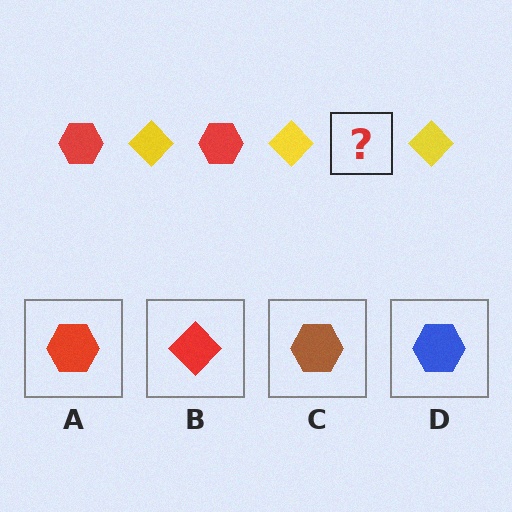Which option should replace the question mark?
Option A.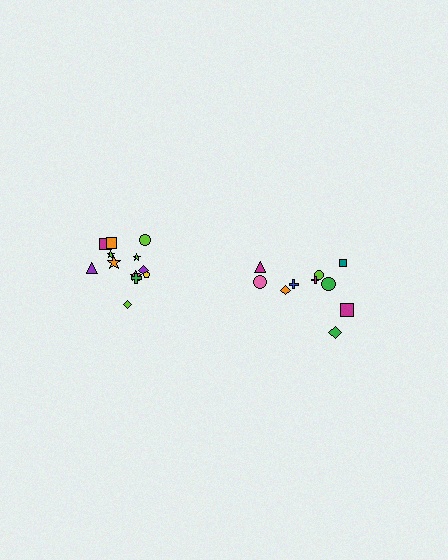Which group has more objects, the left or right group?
The left group.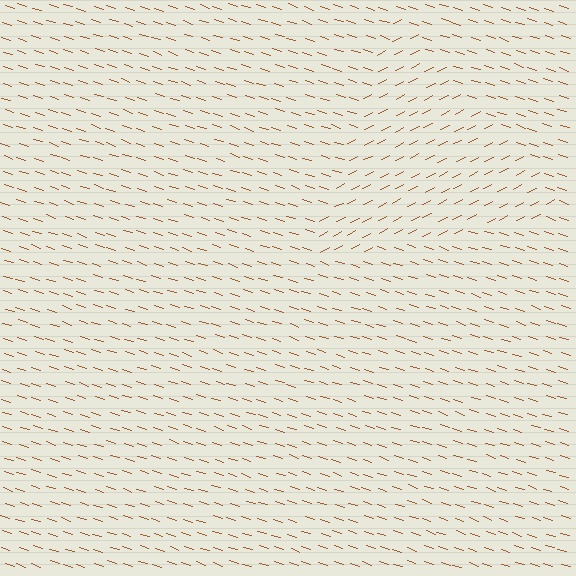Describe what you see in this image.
The image is filled with small brown line segments. A triangle region in the image has lines oriented differently from the surrounding lines, creating a visible texture boundary.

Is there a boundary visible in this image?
Yes, there is a texture boundary formed by a change in line orientation.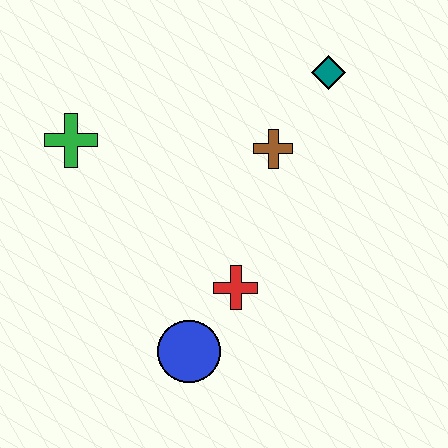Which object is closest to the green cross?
The brown cross is closest to the green cross.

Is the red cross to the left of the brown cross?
Yes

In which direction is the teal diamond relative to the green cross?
The teal diamond is to the right of the green cross.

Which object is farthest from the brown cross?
The blue circle is farthest from the brown cross.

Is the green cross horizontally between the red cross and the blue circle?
No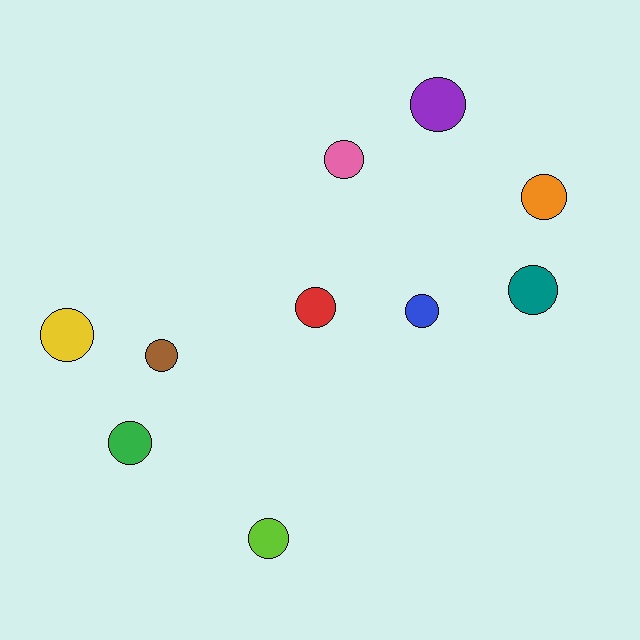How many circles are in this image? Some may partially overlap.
There are 10 circles.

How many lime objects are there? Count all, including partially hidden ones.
There is 1 lime object.